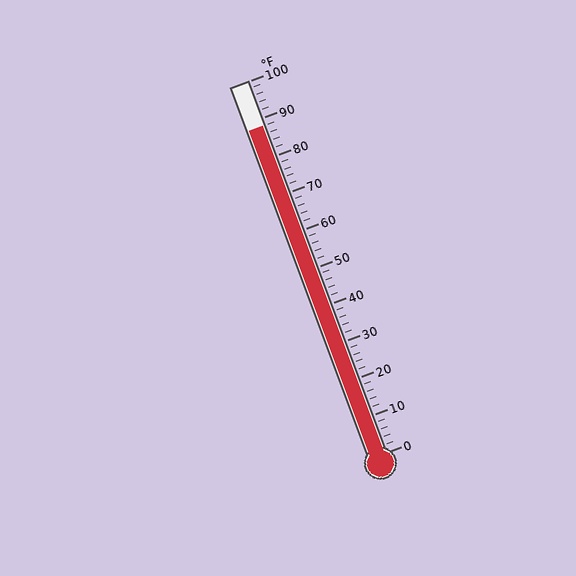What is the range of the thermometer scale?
The thermometer scale ranges from 0°F to 100°F.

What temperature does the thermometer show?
The thermometer shows approximately 88°F.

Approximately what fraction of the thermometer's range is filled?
The thermometer is filled to approximately 90% of its range.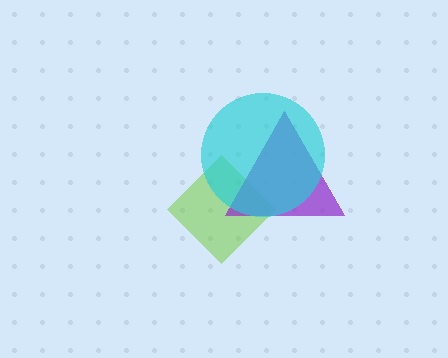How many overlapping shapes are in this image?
There are 3 overlapping shapes in the image.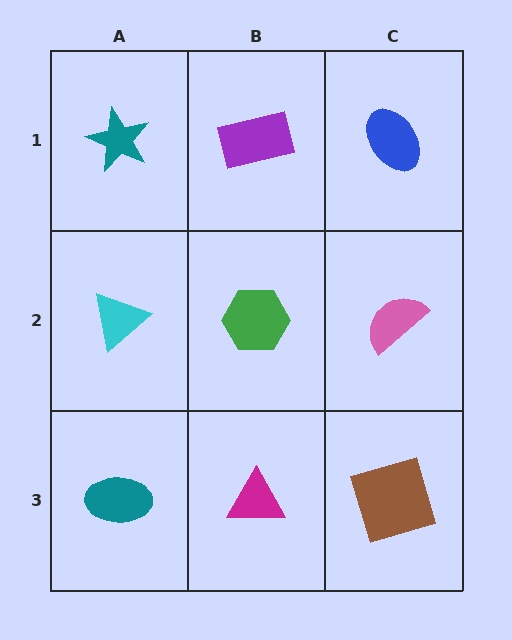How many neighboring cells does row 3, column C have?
2.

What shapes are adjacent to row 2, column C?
A blue ellipse (row 1, column C), a brown square (row 3, column C), a green hexagon (row 2, column B).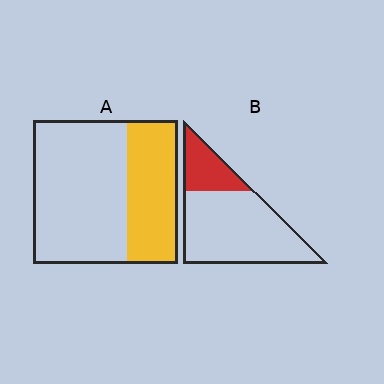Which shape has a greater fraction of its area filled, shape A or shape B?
Shape A.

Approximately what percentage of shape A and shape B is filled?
A is approximately 35% and B is approximately 25%.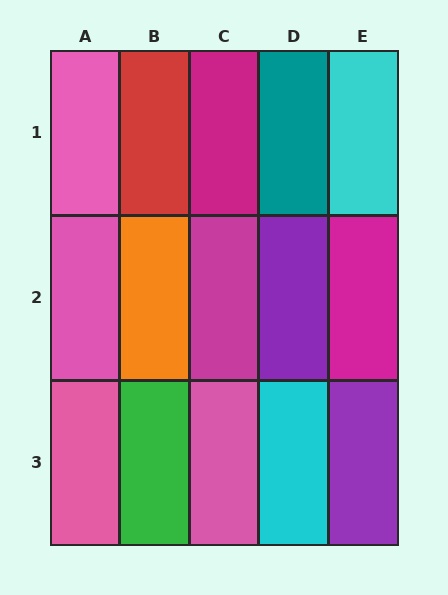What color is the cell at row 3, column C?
Pink.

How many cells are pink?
4 cells are pink.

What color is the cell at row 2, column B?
Orange.